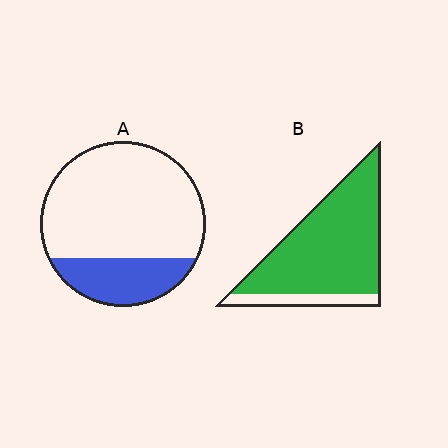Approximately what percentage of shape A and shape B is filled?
A is approximately 25% and B is approximately 85%.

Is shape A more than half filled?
No.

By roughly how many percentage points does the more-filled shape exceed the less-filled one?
By roughly 60 percentage points (B over A).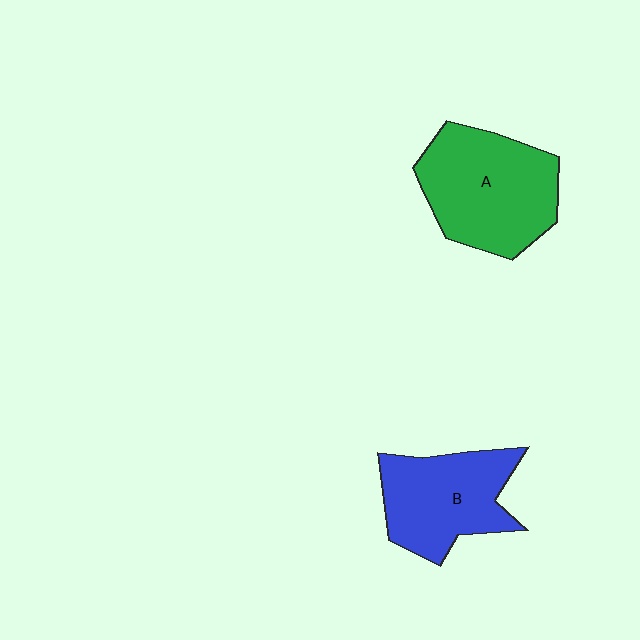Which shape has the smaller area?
Shape B (blue).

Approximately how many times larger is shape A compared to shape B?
Approximately 1.2 times.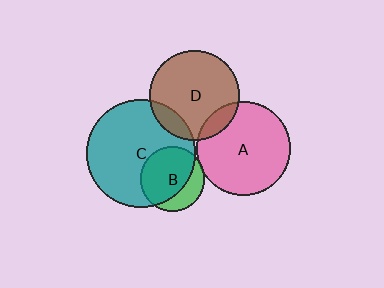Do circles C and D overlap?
Yes.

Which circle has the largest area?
Circle C (teal).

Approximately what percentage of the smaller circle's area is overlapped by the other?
Approximately 15%.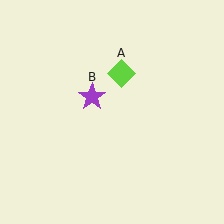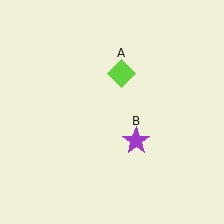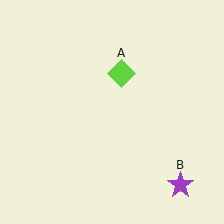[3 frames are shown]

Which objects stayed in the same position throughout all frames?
Lime diamond (object A) remained stationary.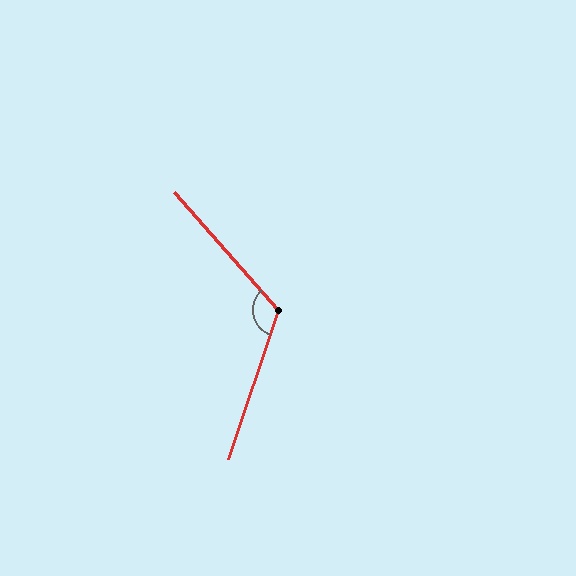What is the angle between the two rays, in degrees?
Approximately 120 degrees.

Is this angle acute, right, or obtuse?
It is obtuse.